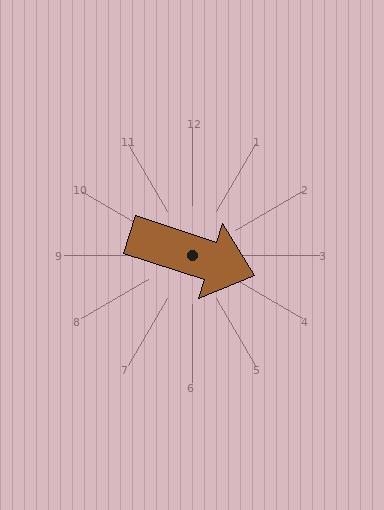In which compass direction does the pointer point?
East.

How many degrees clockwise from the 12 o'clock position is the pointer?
Approximately 108 degrees.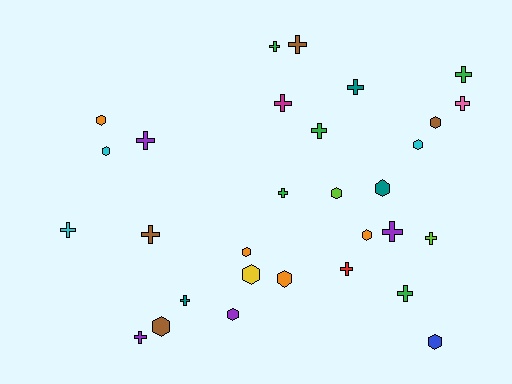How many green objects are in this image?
There are 5 green objects.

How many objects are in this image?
There are 30 objects.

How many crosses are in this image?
There are 17 crosses.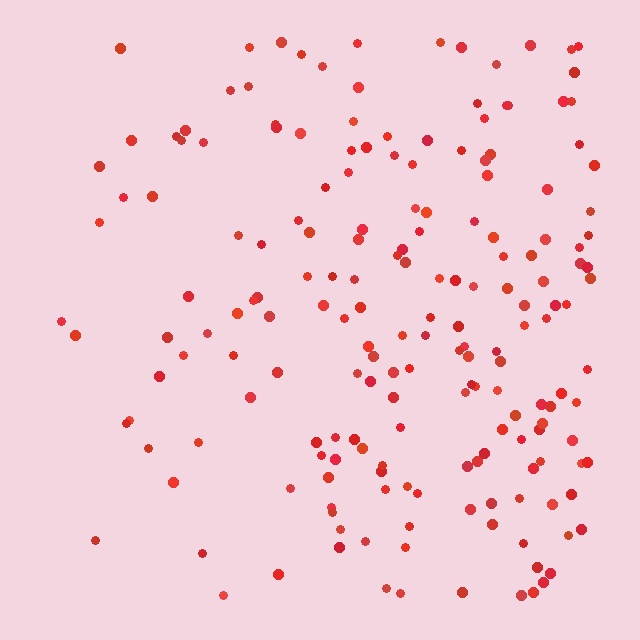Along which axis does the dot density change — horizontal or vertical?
Horizontal.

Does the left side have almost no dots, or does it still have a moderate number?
Still a moderate number, just noticeably fewer than the right.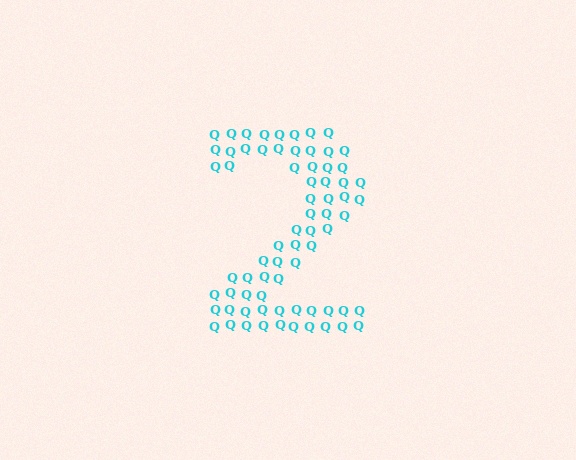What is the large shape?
The large shape is the digit 2.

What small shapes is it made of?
It is made of small letter Q's.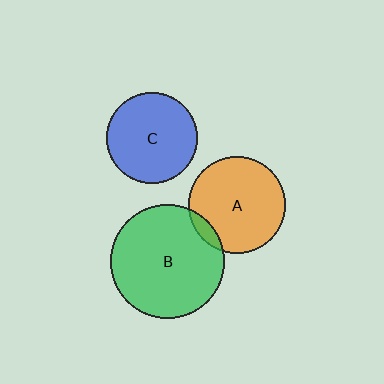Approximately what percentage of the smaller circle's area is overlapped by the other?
Approximately 10%.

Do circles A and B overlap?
Yes.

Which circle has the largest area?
Circle B (green).